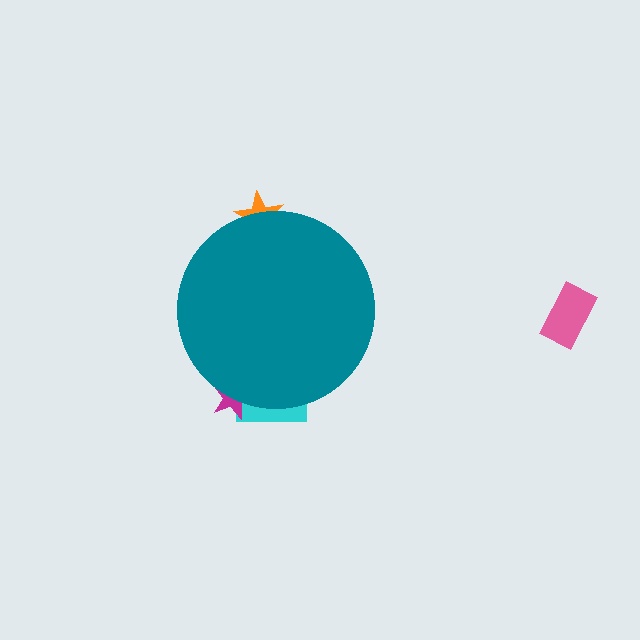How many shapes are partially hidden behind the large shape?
3 shapes are partially hidden.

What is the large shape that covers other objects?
A teal circle.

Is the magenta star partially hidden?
Yes, the magenta star is partially hidden behind the teal circle.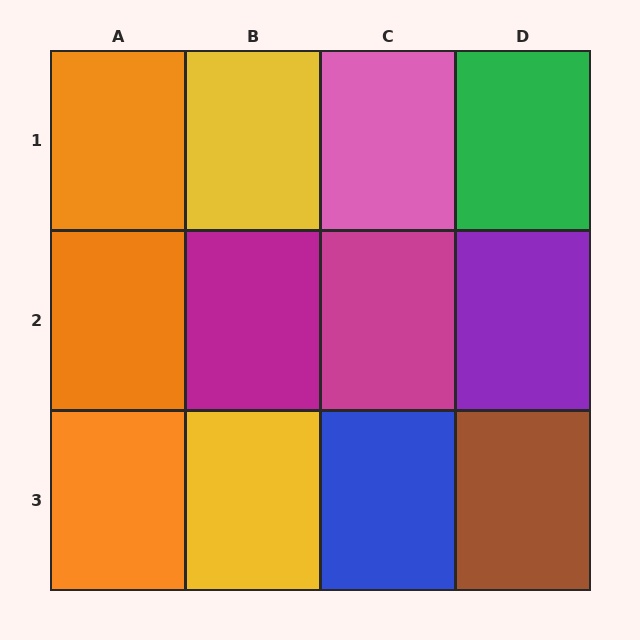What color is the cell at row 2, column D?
Purple.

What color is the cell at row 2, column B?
Magenta.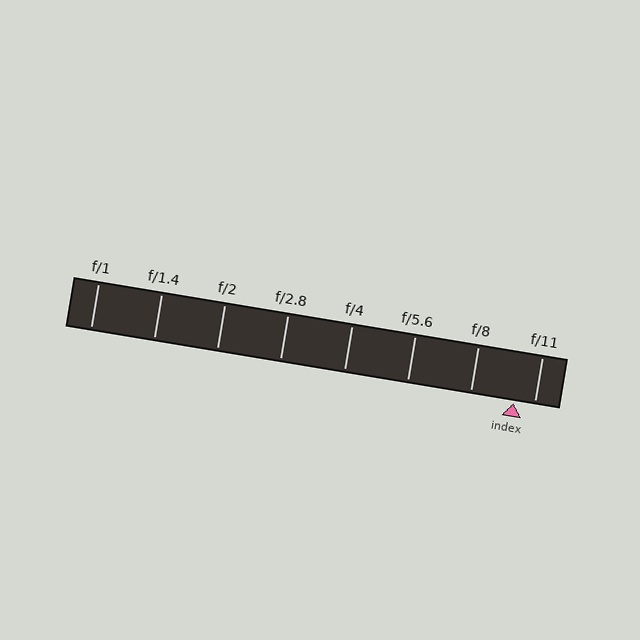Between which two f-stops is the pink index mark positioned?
The index mark is between f/8 and f/11.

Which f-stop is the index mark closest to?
The index mark is closest to f/11.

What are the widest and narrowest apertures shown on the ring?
The widest aperture shown is f/1 and the narrowest is f/11.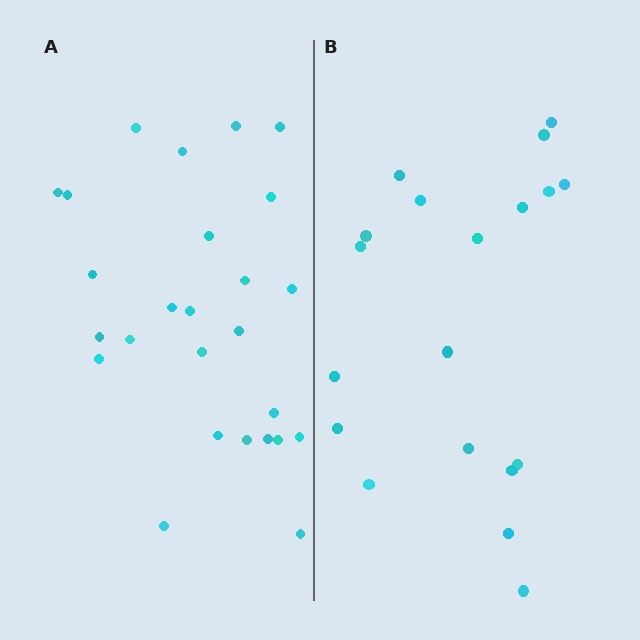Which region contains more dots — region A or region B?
Region A (the left region) has more dots.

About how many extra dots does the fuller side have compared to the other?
Region A has roughly 8 or so more dots than region B.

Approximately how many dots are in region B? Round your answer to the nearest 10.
About 20 dots. (The exact count is 19, which rounds to 20.)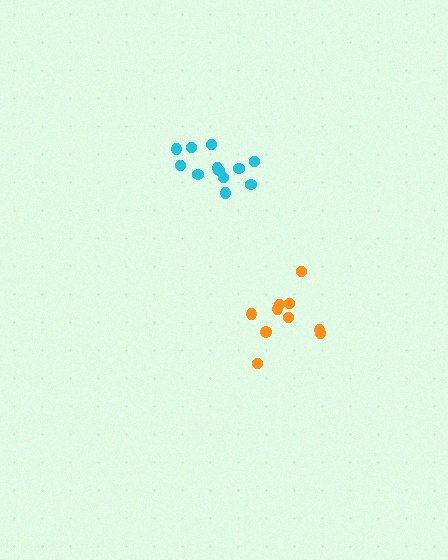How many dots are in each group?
Group 1: 12 dots, Group 2: 10 dots (22 total).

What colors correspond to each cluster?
The clusters are colored: cyan, orange.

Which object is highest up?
The cyan cluster is topmost.